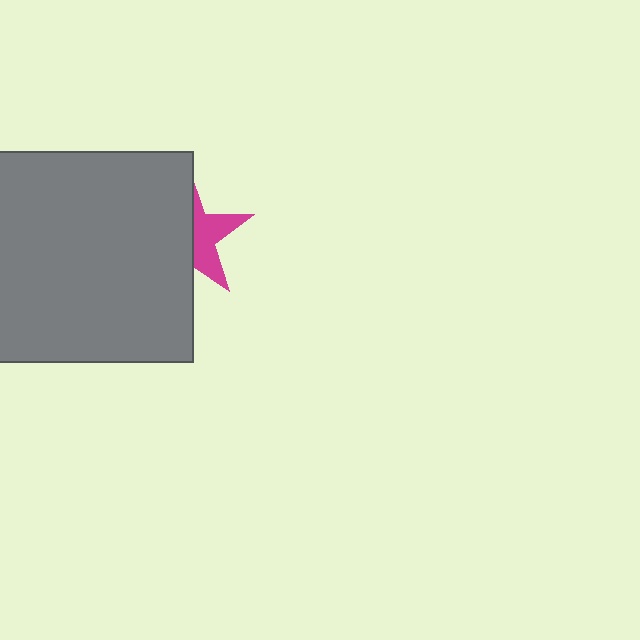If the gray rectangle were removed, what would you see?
You would see the complete magenta star.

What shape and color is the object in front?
The object in front is a gray rectangle.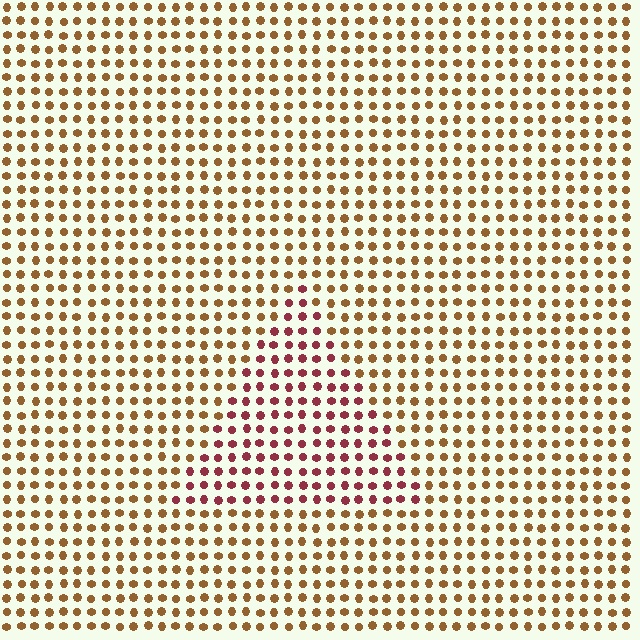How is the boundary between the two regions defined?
The boundary is defined purely by a slight shift in hue (about 44 degrees). Spacing, size, and orientation are identical on both sides.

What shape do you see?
I see a triangle.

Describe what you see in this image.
The image is filled with small brown elements in a uniform arrangement. A triangle-shaped region is visible where the elements are tinted to a slightly different hue, forming a subtle color boundary.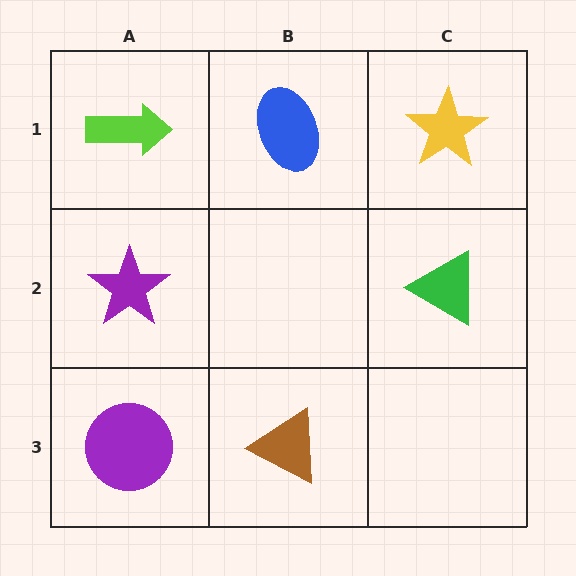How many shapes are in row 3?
2 shapes.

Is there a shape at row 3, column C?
No, that cell is empty.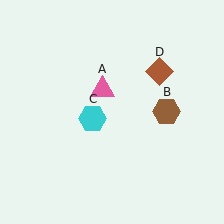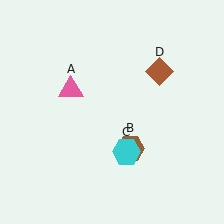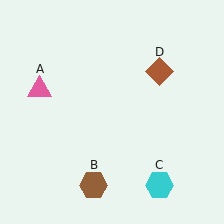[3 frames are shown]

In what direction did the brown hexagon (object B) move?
The brown hexagon (object B) moved down and to the left.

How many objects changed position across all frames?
3 objects changed position: pink triangle (object A), brown hexagon (object B), cyan hexagon (object C).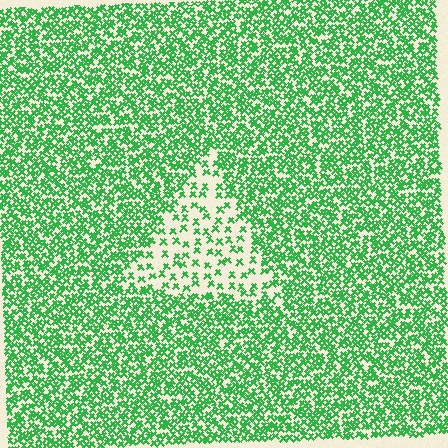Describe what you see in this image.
The image contains small green elements arranged at two different densities. A triangle-shaped region is visible where the elements are less densely packed than the surrounding area.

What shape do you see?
I see a triangle.